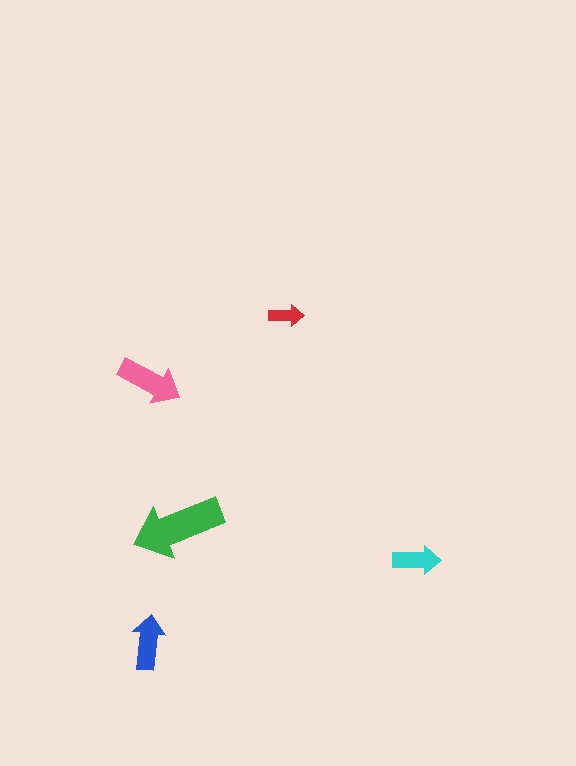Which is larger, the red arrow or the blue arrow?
The blue one.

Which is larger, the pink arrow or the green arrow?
The green one.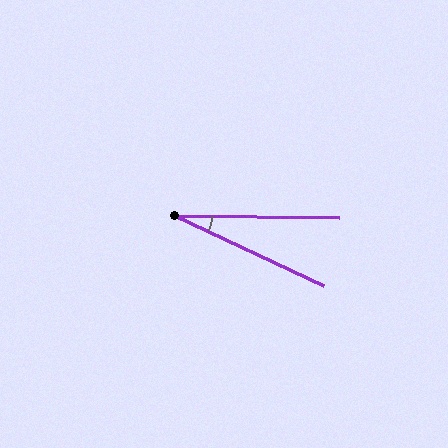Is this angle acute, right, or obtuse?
It is acute.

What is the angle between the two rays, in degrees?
Approximately 24 degrees.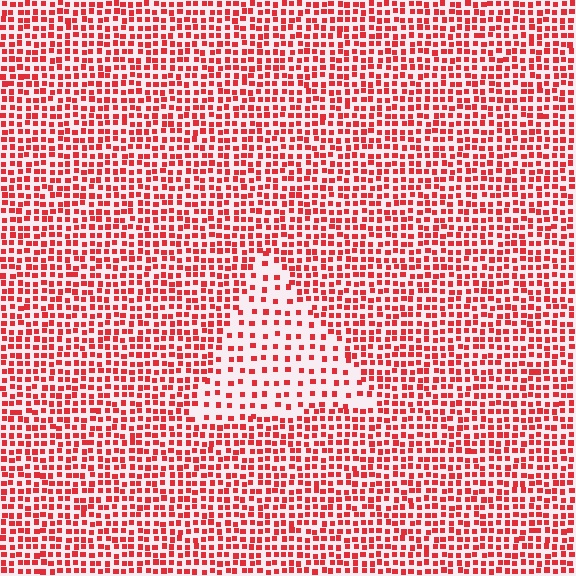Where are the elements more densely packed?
The elements are more densely packed outside the triangle boundary.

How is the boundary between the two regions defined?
The boundary is defined by a change in element density (approximately 2.2x ratio). All elements are the same color, size, and shape.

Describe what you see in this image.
The image contains small red elements arranged at two different densities. A triangle-shaped region is visible where the elements are less densely packed than the surrounding area.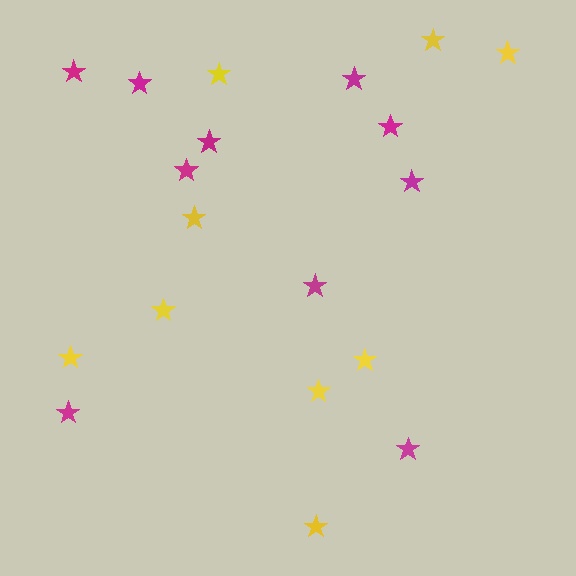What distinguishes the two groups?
There are 2 groups: one group of yellow stars (9) and one group of magenta stars (10).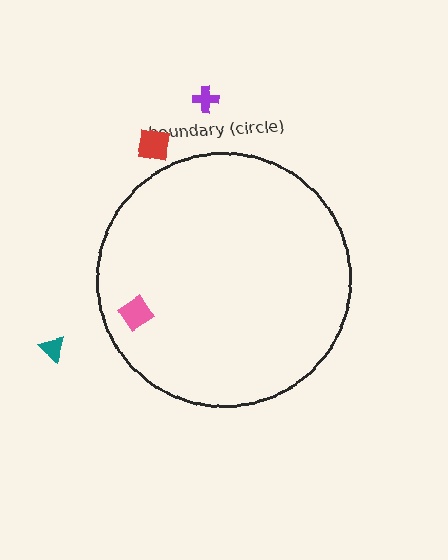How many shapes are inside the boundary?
1 inside, 3 outside.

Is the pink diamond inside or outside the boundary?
Inside.